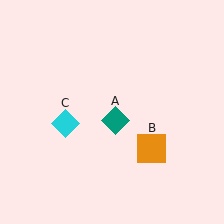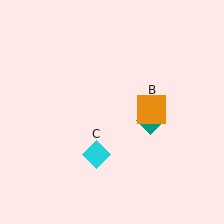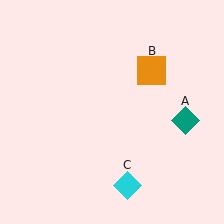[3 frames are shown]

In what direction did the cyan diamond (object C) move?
The cyan diamond (object C) moved down and to the right.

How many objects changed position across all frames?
3 objects changed position: teal diamond (object A), orange square (object B), cyan diamond (object C).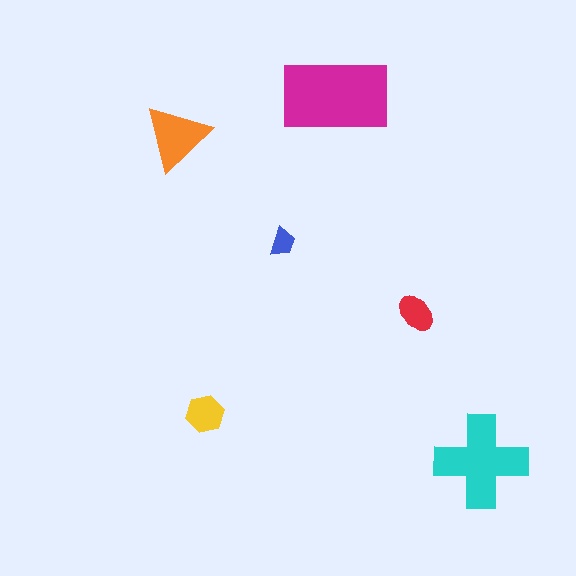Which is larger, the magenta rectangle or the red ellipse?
The magenta rectangle.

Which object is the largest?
The magenta rectangle.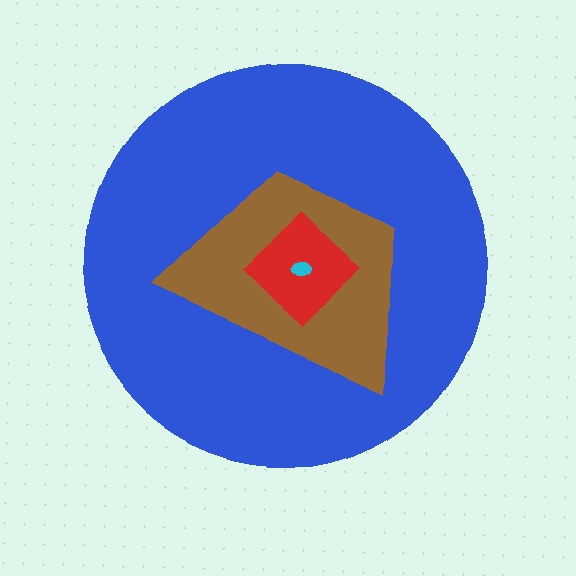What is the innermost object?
The cyan ellipse.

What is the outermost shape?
The blue circle.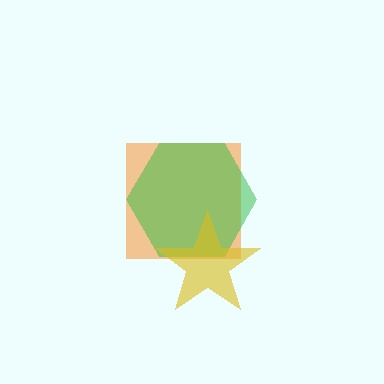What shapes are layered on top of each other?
The layered shapes are: an orange square, a green hexagon, a yellow star.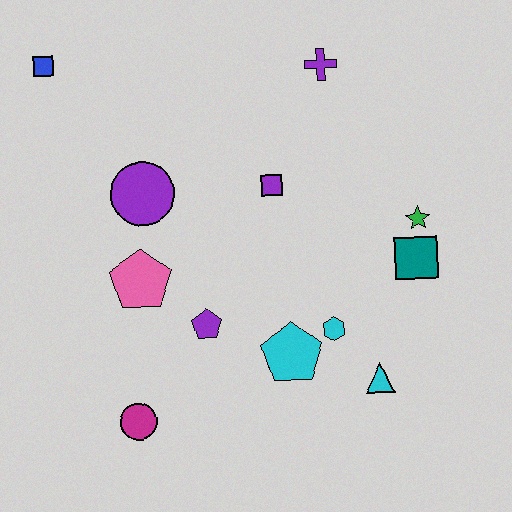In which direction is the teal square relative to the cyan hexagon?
The teal square is to the right of the cyan hexagon.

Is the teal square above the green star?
No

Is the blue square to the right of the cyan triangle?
No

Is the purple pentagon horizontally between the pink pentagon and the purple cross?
Yes